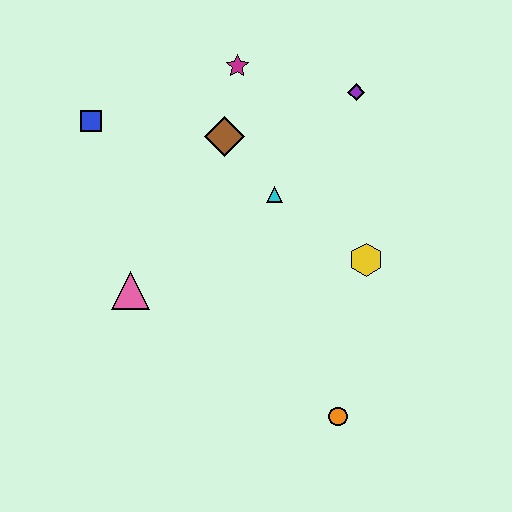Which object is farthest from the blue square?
The orange circle is farthest from the blue square.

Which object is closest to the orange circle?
The yellow hexagon is closest to the orange circle.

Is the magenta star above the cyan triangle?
Yes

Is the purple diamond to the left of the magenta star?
No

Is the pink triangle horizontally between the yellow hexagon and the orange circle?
No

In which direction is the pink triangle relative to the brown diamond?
The pink triangle is below the brown diamond.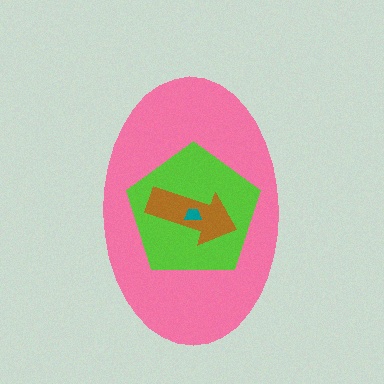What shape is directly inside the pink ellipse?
The lime pentagon.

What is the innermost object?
The teal trapezoid.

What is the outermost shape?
The pink ellipse.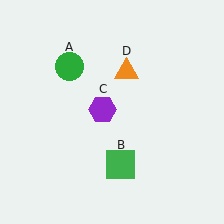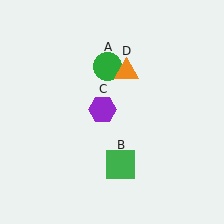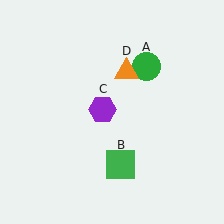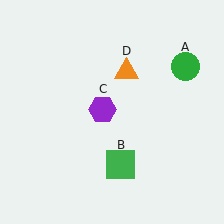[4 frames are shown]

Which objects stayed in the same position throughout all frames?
Green square (object B) and purple hexagon (object C) and orange triangle (object D) remained stationary.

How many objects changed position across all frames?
1 object changed position: green circle (object A).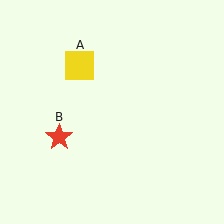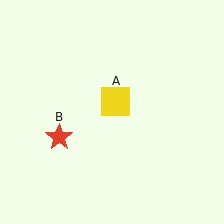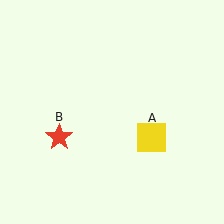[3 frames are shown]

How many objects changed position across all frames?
1 object changed position: yellow square (object A).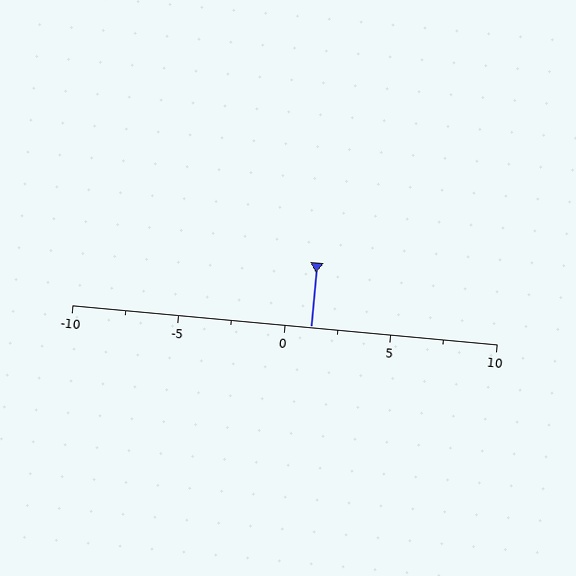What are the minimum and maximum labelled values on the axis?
The axis runs from -10 to 10.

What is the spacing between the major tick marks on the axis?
The major ticks are spaced 5 apart.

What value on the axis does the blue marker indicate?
The marker indicates approximately 1.2.